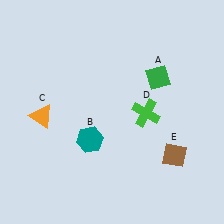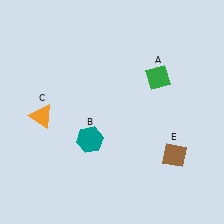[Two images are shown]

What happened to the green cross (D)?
The green cross (D) was removed in Image 2. It was in the bottom-right area of Image 1.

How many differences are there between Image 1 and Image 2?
There is 1 difference between the two images.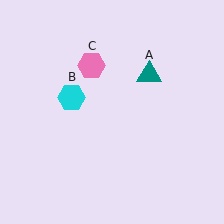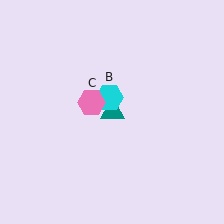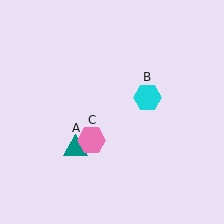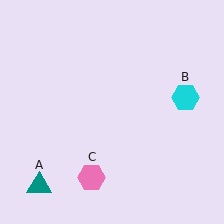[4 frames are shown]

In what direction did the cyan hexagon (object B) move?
The cyan hexagon (object B) moved right.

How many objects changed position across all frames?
3 objects changed position: teal triangle (object A), cyan hexagon (object B), pink hexagon (object C).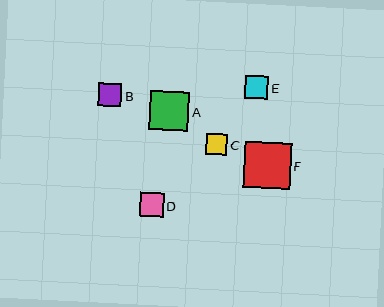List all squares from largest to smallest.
From largest to smallest: F, A, D, B, E, C.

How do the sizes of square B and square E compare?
Square B and square E are approximately the same size.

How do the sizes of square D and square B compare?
Square D and square B are approximately the same size.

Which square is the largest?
Square F is the largest with a size of approximately 46 pixels.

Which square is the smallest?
Square C is the smallest with a size of approximately 21 pixels.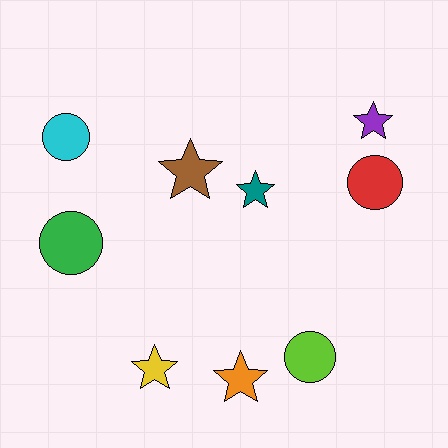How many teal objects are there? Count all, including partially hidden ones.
There is 1 teal object.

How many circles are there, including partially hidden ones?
There are 4 circles.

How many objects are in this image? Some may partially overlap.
There are 9 objects.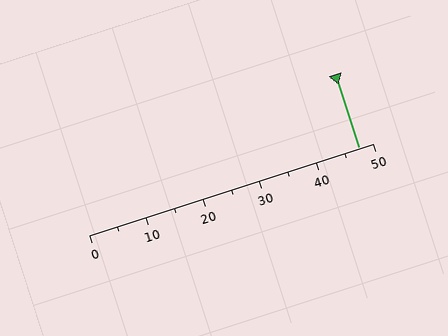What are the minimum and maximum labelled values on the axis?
The axis runs from 0 to 50.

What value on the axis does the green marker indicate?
The marker indicates approximately 47.5.